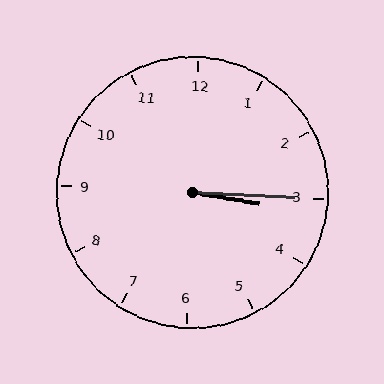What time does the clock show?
3:15.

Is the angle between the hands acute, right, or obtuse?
It is acute.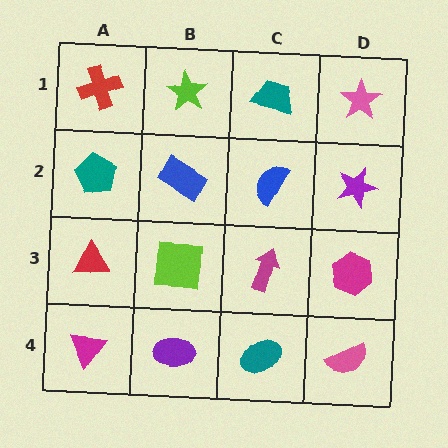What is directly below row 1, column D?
A purple star.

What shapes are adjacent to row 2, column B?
A lime star (row 1, column B), a lime square (row 3, column B), a teal pentagon (row 2, column A), a blue semicircle (row 2, column C).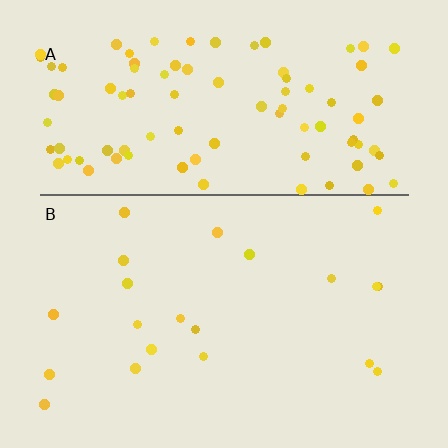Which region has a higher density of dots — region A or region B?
A (the top).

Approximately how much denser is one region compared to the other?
Approximately 4.6× — region A over region B.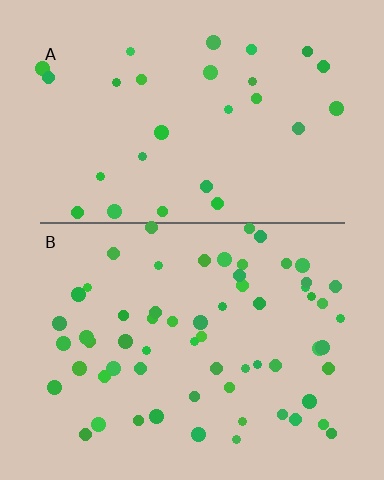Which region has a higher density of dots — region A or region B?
B (the bottom).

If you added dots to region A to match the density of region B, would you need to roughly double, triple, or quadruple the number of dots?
Approximately double.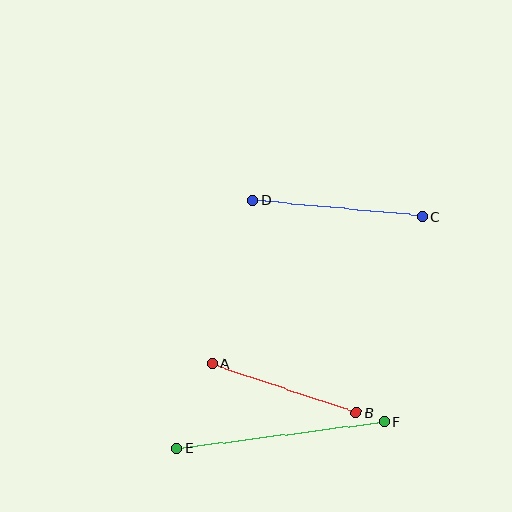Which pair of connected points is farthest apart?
Points E and F are farthest apart.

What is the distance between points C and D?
The distance is approximately 170 pixels.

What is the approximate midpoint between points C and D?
The midpoint is at approximately (337, 208) pixels.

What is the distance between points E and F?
The distance is approximately 209 pixels.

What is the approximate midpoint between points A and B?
The midpoint is at approximately (284, 388) pixels.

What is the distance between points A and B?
The distance is approximately 152 pixels.